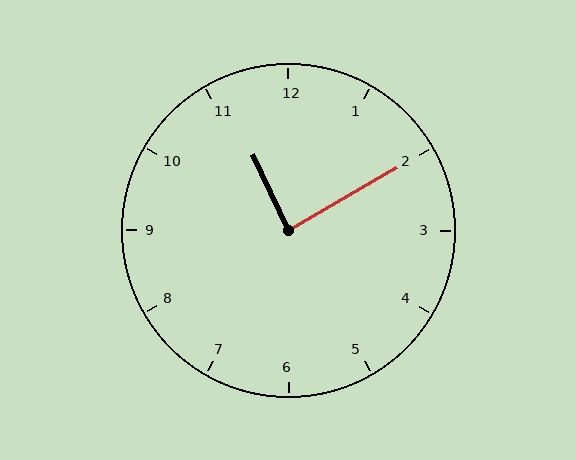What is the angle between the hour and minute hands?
Approximately 85 degrees.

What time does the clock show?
11:10.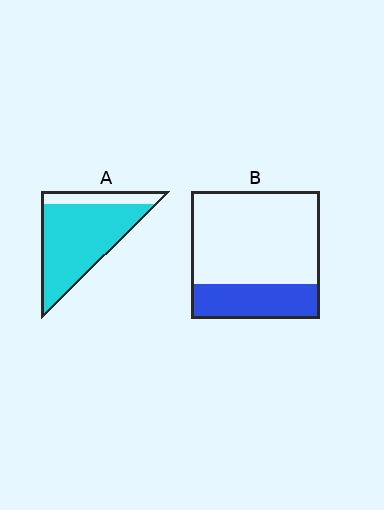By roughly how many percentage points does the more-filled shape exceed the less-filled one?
By roughly 55 percentage points (A over B).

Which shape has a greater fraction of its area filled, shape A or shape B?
Shape A.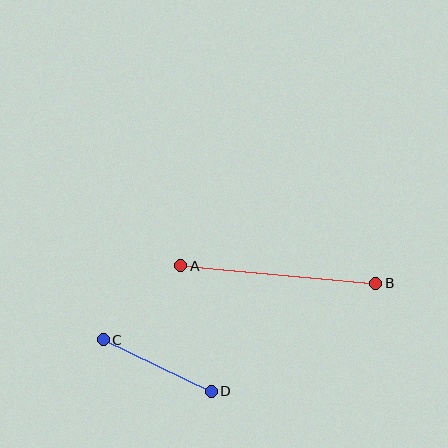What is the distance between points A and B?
The distance is approximately 196 pixels.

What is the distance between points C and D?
The distance is approximately 120 pixels.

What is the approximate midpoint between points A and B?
The midpoint is at approximately (278, 275) pixels.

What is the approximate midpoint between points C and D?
The midpoint is at approximately (157, 365) pixels.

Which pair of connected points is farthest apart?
Points A and B are farthest apart.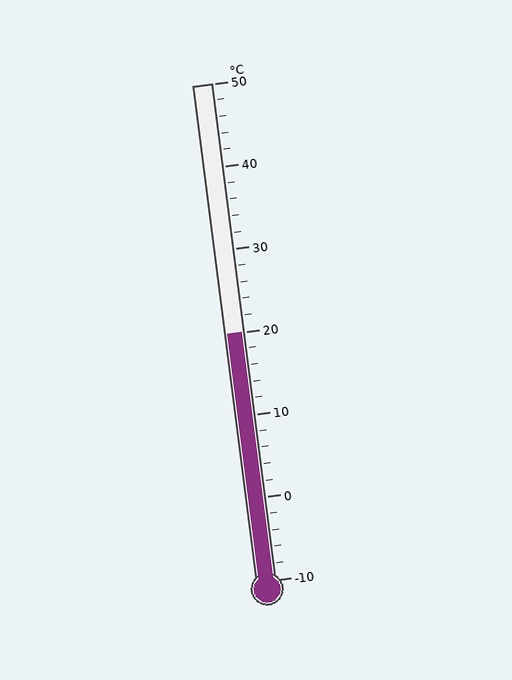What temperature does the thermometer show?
The thermometer shows approximately 20°C.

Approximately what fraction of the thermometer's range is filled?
The thermometer is filled to approximately 50% of its range.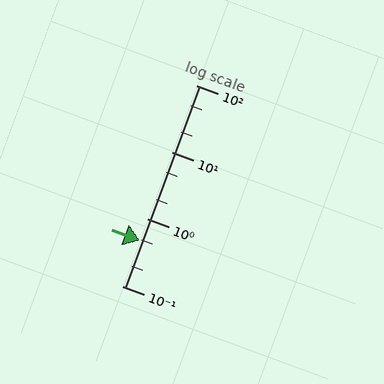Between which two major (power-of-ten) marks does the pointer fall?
The pointer is between 0.1 and 1.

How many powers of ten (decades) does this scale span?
The scale spans 3 decades, from 0.1 to 100.